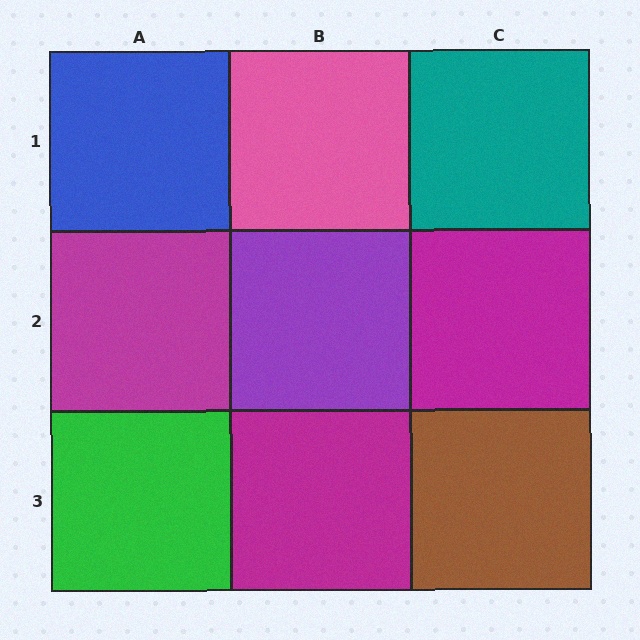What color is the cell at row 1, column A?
Blue.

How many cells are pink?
1 cell is pink.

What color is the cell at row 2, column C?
Magenta.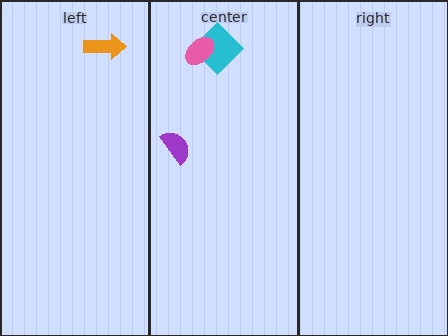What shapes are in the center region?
The cyan diamond, the purple semicircle, the pink ellipse.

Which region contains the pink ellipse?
The center region.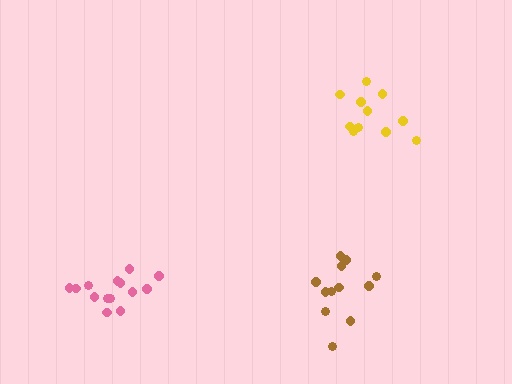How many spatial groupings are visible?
There are 3 spatial groupings.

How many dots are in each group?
Group 1: 14 dots, Group 2: 11 dots, Group 3: 12 dots (37 total).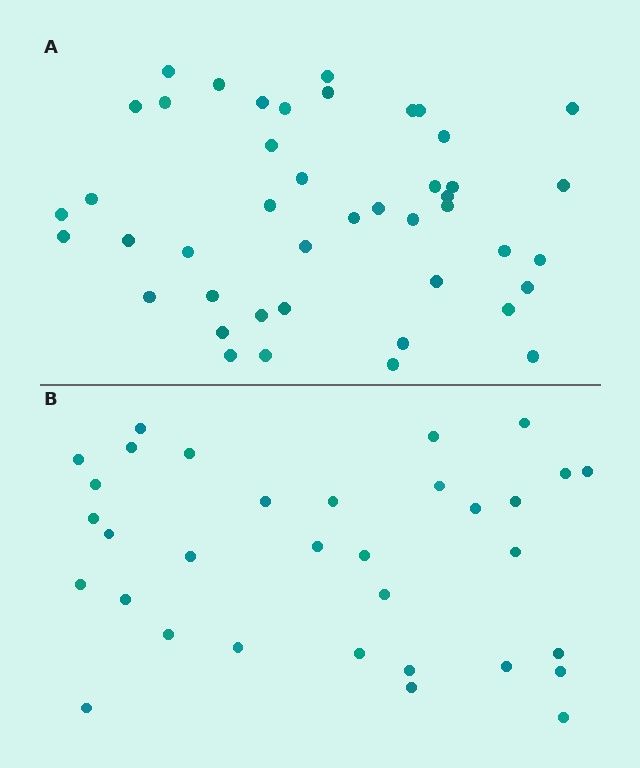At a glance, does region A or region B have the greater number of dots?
Region A (the top region) has more dots.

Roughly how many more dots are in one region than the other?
Region A has roughly 12 or so more dots than region B.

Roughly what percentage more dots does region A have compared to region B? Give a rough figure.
About 35% more.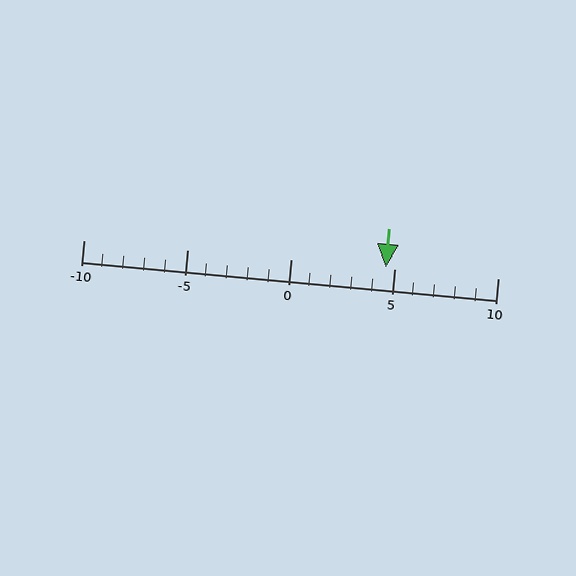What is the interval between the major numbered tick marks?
The major tick marks are spaced 5 units apart.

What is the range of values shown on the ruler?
The ruler shows values from -10 to 10.